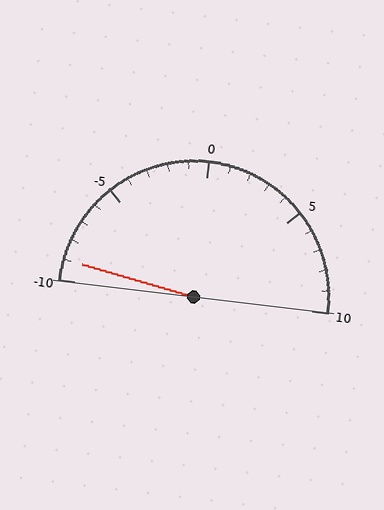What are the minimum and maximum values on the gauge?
The gauge ranges from -10 to 10.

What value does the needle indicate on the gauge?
The needle indicates approximately -9.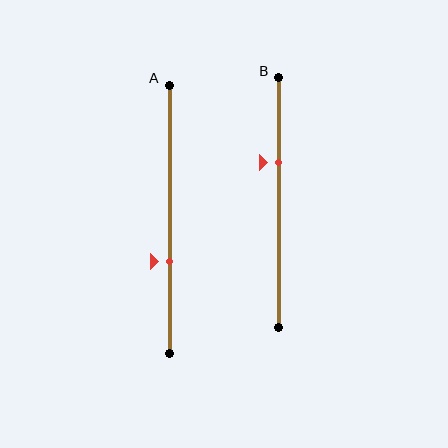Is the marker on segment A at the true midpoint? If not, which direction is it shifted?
No, the marker on segment A is shifted downward by about 16% of the segment length.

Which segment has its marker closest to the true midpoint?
Segment A has its marker closest to the true midpoint.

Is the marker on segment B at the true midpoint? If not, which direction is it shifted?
No, the marker on segment B is shifted upward by about 16% of the segment length.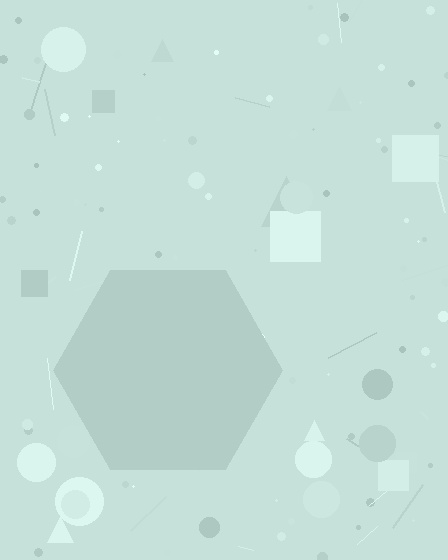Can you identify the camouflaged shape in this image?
The camouflaged shape is a hexagon.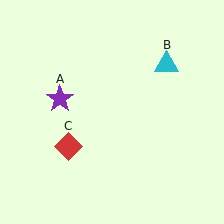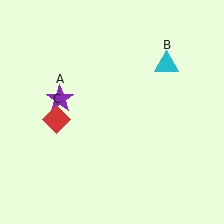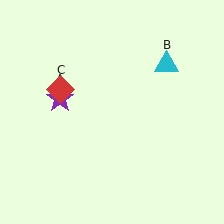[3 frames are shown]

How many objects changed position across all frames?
1 object changed position: red diamond (object C).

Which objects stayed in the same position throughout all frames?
Purple star (object A) and cyan triangle (object B) remained stationary.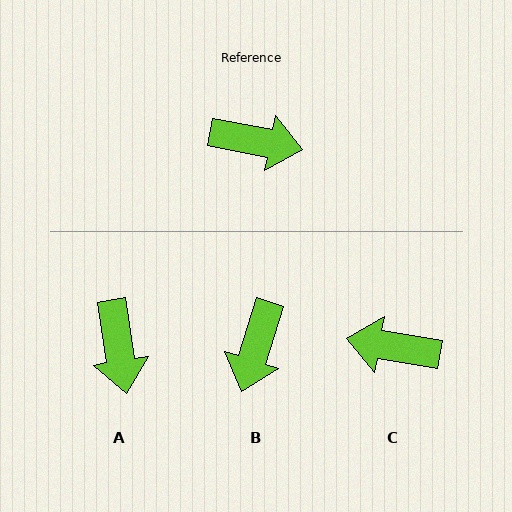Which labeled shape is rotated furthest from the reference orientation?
C, about 179 degrees away.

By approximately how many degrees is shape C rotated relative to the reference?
Approximately 179 degrees clockwise.